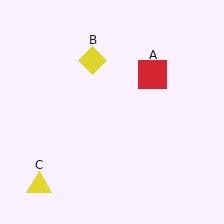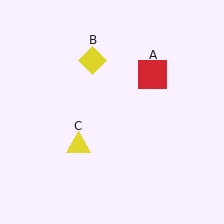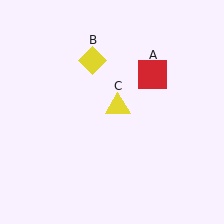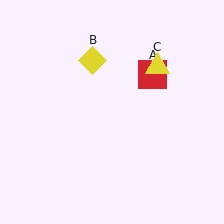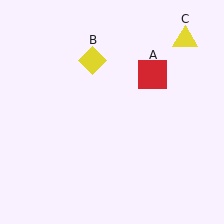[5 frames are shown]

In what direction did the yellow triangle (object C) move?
The yellow triangle (object C) moved up and to the right.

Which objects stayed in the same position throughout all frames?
Red square (object A) and yellow diamond (object B) remained stationary.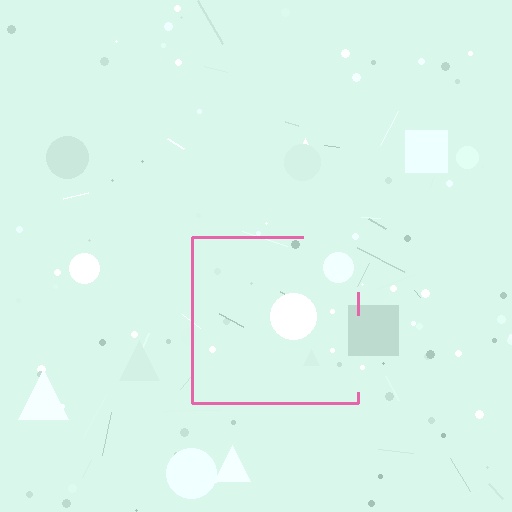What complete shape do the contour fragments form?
The contour fragments form a square.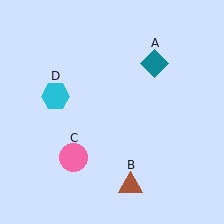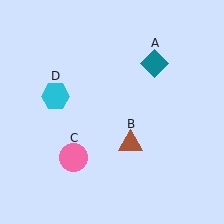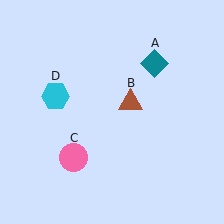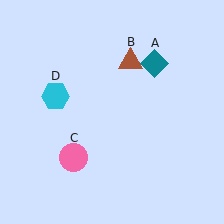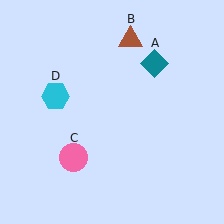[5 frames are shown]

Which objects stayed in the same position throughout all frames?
Teal diamond (object A) and pink circle (object C) and cyan hexagon (object D) remained stationary.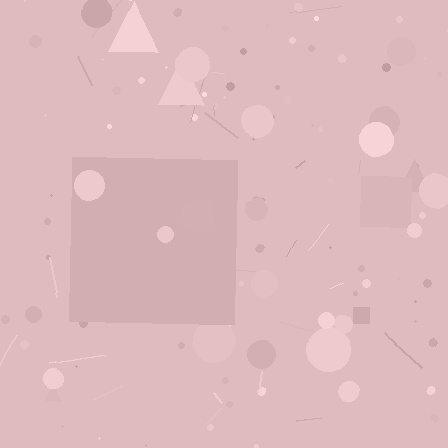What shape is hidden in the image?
A square is hidden in the image.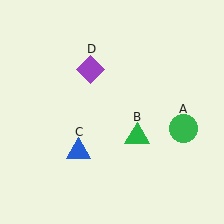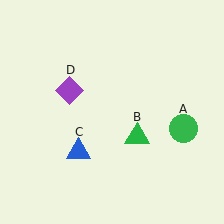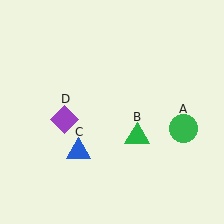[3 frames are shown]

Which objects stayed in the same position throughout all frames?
Green circle (object A) and green triangle (object B) and blue triangle (object C) remained stationary.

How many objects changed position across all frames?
1 object changed position: purple diamond (object D).